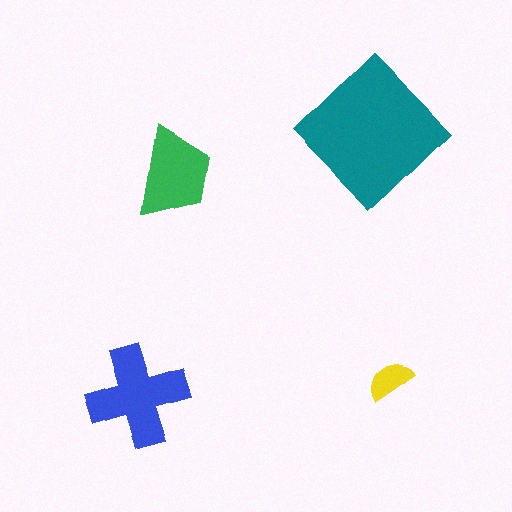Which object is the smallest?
The yellow semicircle.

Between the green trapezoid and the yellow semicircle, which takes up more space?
The green trapezoid.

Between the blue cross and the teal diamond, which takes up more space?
The teal diamond.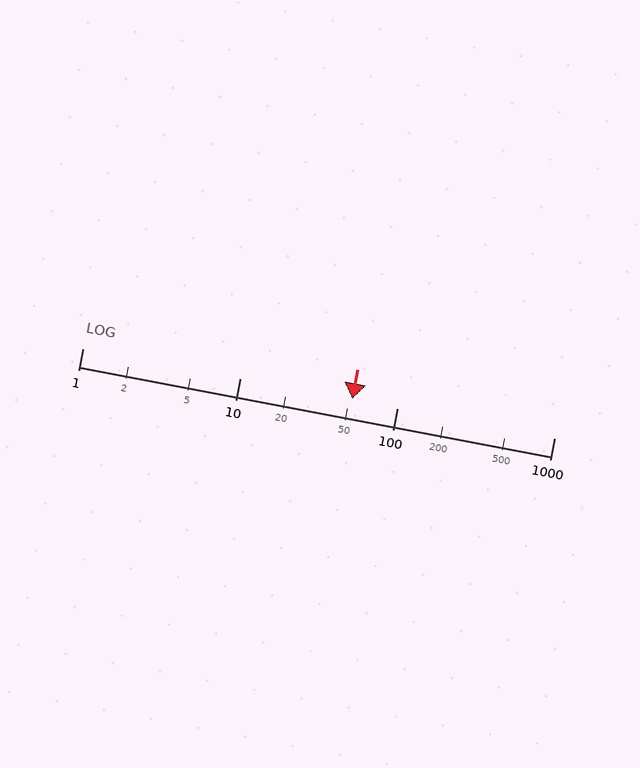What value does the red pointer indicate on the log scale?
The pointer indicates approximately 52.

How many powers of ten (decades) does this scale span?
The scale spans 3 decades, from 1 to 1000.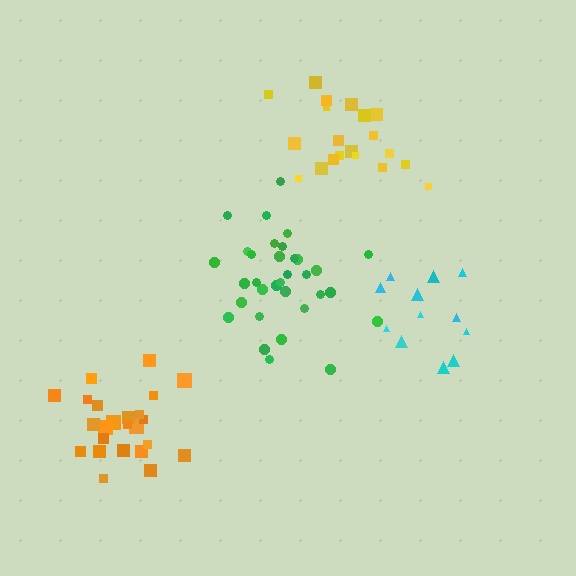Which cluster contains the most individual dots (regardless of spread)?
Green (33).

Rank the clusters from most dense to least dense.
orange, green, yellow, cyan.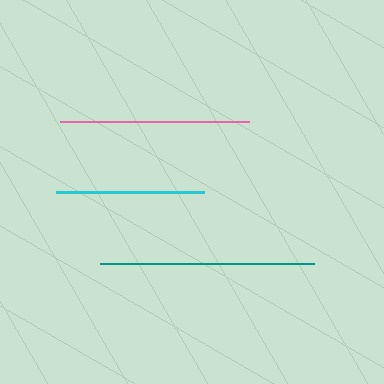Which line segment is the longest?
The teal line is the longest at approximately 214 pixels.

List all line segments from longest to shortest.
From longest to shortest: teal, pink, cyan.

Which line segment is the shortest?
The cyan line is the shortest at approximately 148 pixels.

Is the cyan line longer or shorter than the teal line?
The teal line is longer than the cyan line.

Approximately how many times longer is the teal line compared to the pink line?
The teal line is approximately 1.1 times the length of the pink line.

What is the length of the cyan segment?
The cyan segment is approximately 148 pixels long.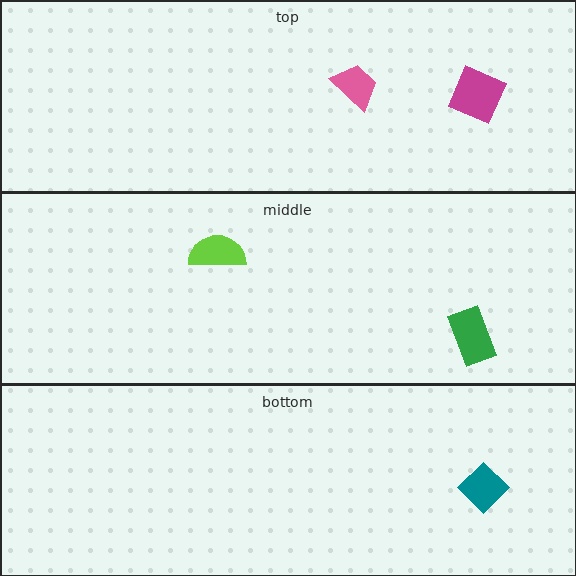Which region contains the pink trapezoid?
The top region.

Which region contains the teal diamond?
The bottom region.